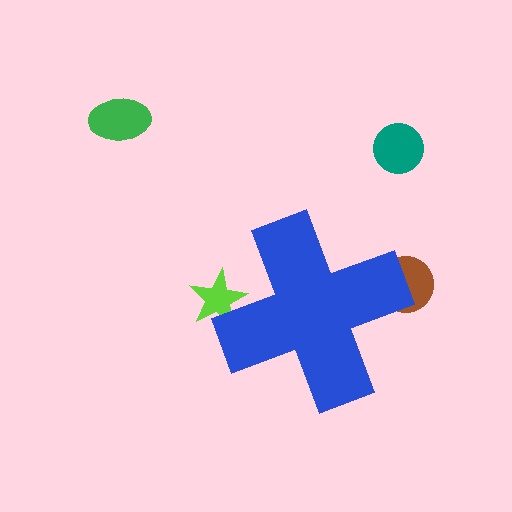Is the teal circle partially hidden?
No, the teal circle is fully visible.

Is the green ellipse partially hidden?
No, the green ellipse is fully visible.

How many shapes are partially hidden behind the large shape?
2 shapes are partially hidden.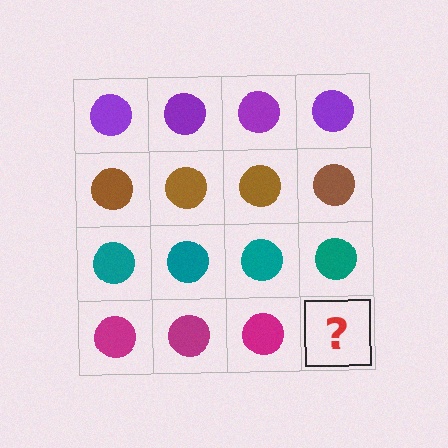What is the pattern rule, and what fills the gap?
The rule is that each row has a consistent color. The gap should be filled with a magenta circle.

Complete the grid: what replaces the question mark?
The question mark should be replaced with a magenta circle.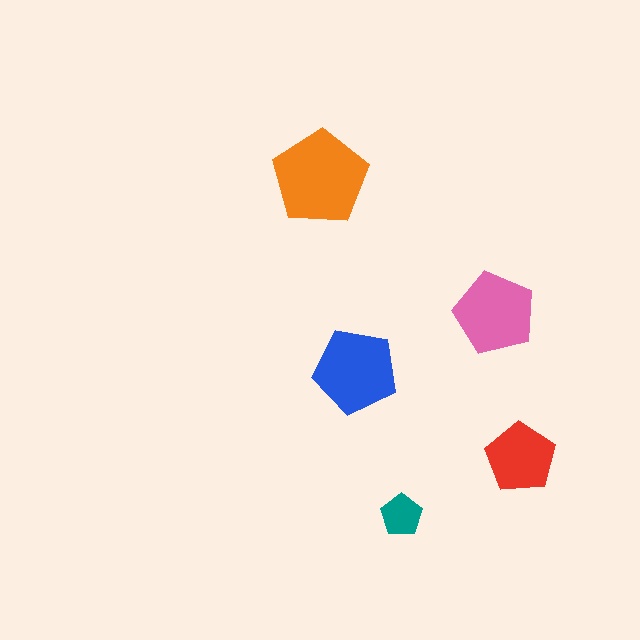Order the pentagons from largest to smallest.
the orange one, the blue one, the pink one, the red one, the teal one.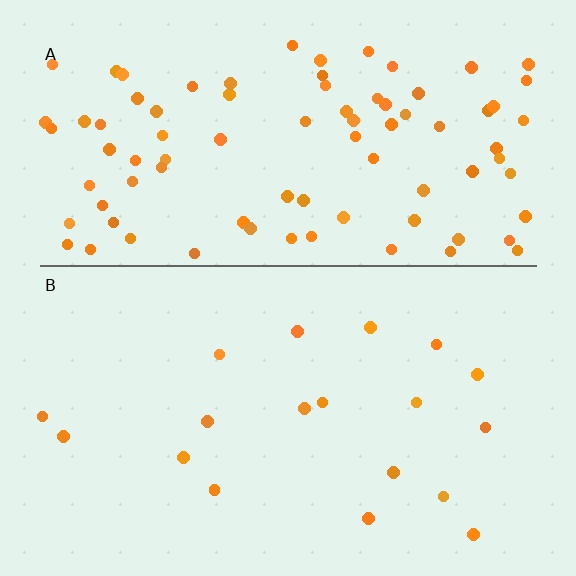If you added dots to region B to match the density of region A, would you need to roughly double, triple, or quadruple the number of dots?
Approximately quadruple.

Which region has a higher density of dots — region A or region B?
A (the top).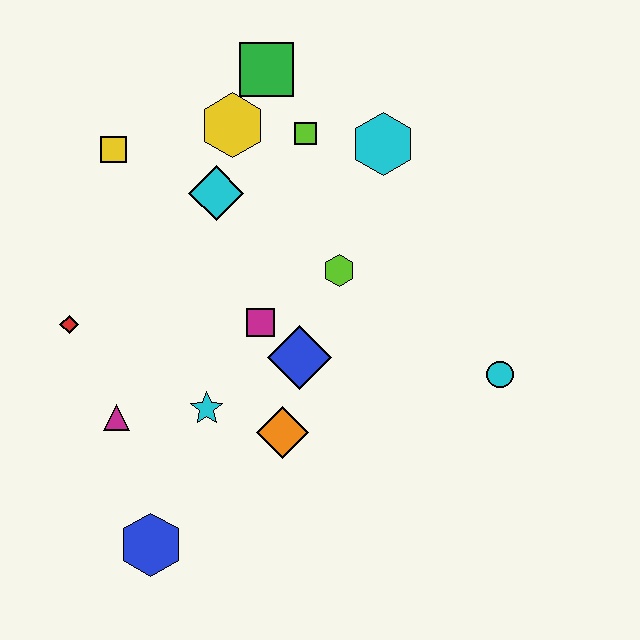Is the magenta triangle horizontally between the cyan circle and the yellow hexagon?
No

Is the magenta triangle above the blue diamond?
No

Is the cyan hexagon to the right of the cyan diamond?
Yes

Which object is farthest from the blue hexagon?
The green square is farthest from the blue hexagon.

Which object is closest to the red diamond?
The magenta triangle is closest to the red diamond.